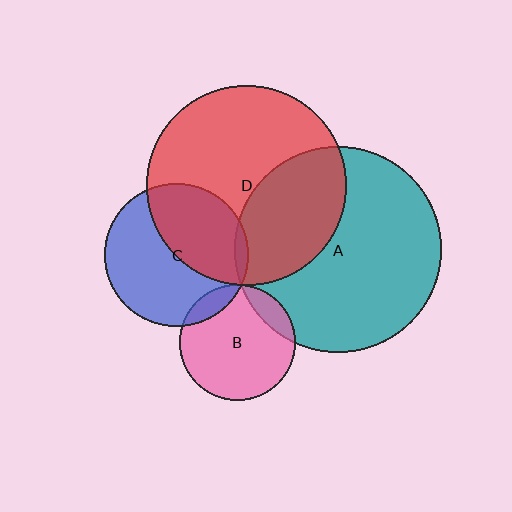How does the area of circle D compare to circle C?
Approximately 1.9 times.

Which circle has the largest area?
Circle A (teal).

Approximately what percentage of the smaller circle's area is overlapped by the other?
Approximately 10%.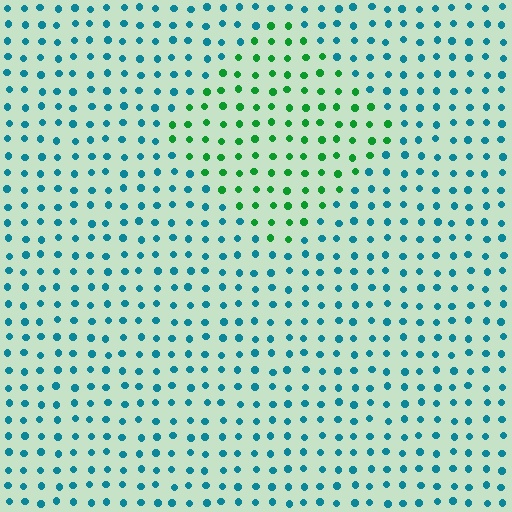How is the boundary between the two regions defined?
The boundary is defined purely by a slight shift in hue (about 55 degrees). Spacing, size, and orientation are identical on both sides.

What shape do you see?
I see a diamond.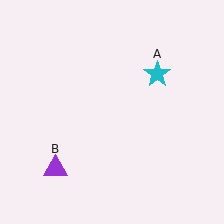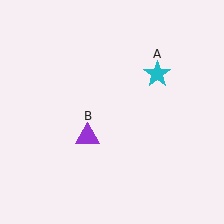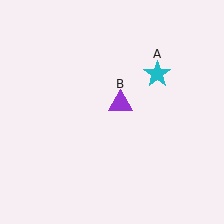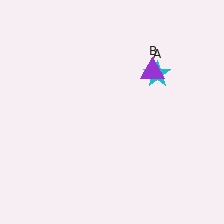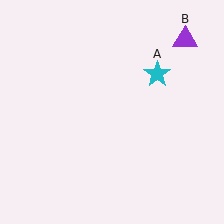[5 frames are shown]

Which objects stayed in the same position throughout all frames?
Cyan star (object A) remained stationary.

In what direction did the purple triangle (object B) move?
The purple triangle (object B) moved up and to the right.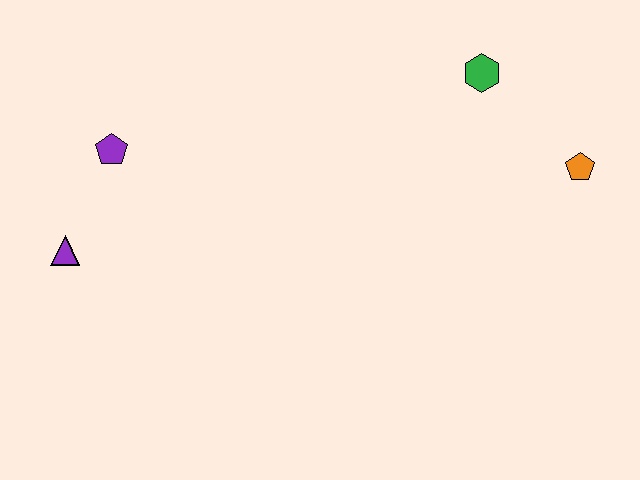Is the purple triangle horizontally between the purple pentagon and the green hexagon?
No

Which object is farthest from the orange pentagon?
The purple triangle is farthest from the orange pentagon.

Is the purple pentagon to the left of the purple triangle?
No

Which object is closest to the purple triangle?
The purple pentagon is closest to the purple triangle.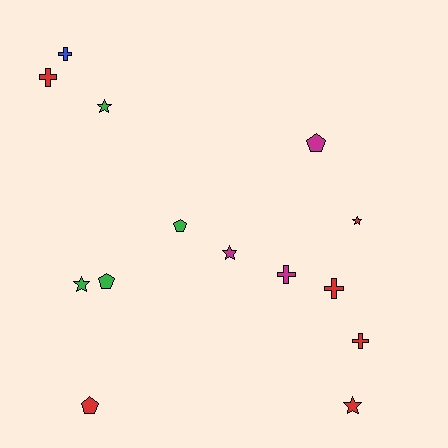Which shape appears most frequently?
Star, with 5 objects.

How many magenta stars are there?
There is 1 magenta star.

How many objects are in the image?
There are 14 objects.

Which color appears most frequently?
Red, with 6 objects.